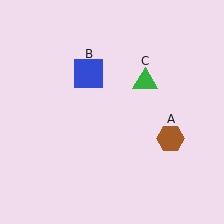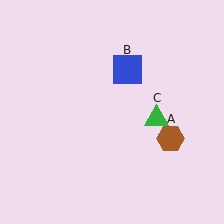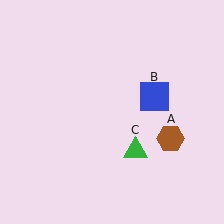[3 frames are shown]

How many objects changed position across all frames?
2 objects changed position: blue square (object B), green triangle (object C).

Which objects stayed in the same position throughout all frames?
Brown hexagon (object A) remained stationary.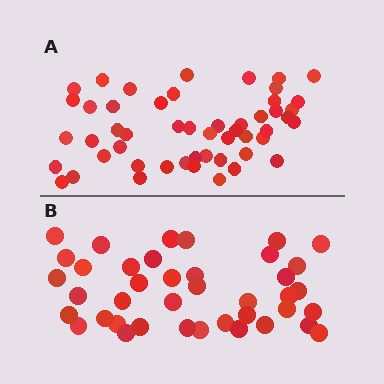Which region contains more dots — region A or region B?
Region A (the top region) has more dots.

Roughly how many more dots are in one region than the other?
Region A has roughly 12 or so more dots than region B.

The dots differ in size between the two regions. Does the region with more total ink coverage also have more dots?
No. Region B has more total ink coverage because its dots are larger, but region A actually contains more individual dots. Total area can be misleading — the number of items is what matters here.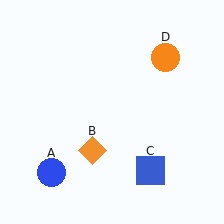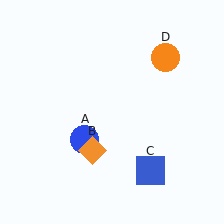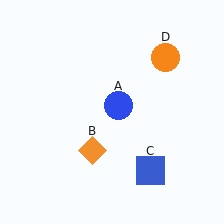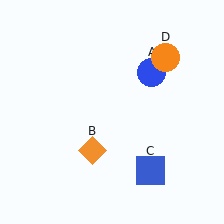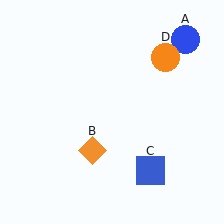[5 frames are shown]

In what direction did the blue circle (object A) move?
The blue circle (object A) moved up and to the right.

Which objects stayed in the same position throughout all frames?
Orange diamond (object B) and blue square (object C) and orange circle (object D) remained stationary.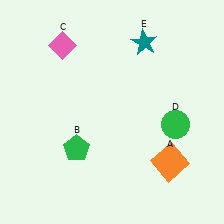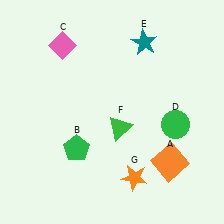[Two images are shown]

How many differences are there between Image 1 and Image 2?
There are 2 differences between the two images.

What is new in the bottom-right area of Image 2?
A green triangle (F) was added in the bottom-right area of Image 2.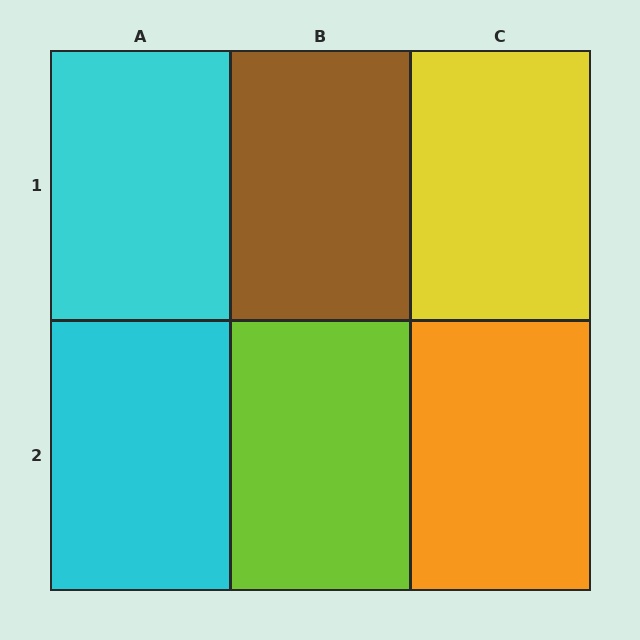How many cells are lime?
1 cell is lime.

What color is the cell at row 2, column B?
Lime.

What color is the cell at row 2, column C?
Orange.